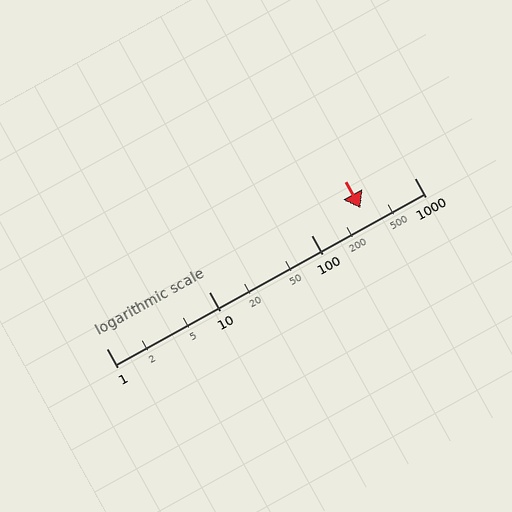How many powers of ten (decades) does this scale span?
The scale spans 3 decades, from 1 to 1000.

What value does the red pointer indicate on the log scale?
The pointer indicates approximately 300.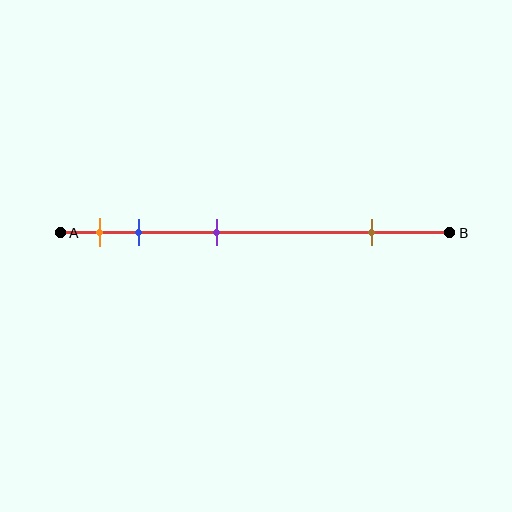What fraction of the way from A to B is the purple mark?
The purple mark is approximately 40% (0.4) of the way from A to B.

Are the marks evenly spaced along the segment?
No, the marks are not evenly spaced.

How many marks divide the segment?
There are 4 marks dividing the segment.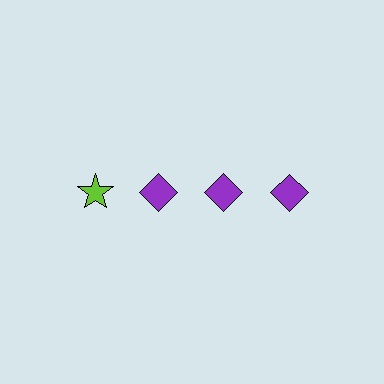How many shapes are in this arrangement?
There are 4 shapes arranged in a grid pattern.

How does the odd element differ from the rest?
It differs in both color (lime instead of purple) and shape (star instead of diamond).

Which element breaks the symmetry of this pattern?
The lime star in the top row, leftmost column breaks the symmetry. All other shapes are purple diamonds.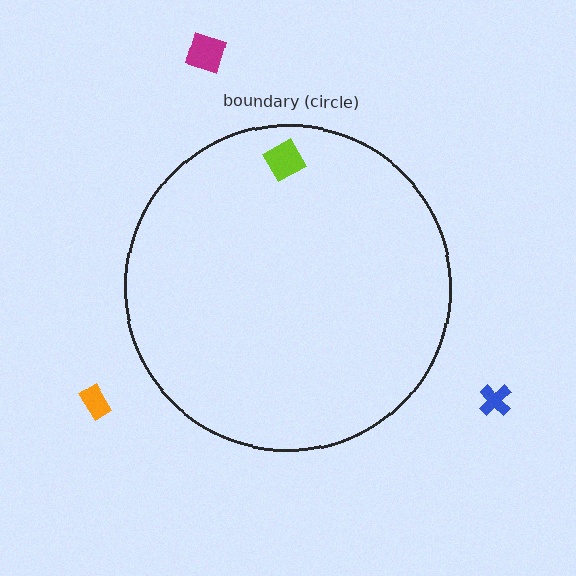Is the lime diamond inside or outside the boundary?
Inside.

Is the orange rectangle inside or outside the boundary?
Outside.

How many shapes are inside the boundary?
1 inside, 3 outside.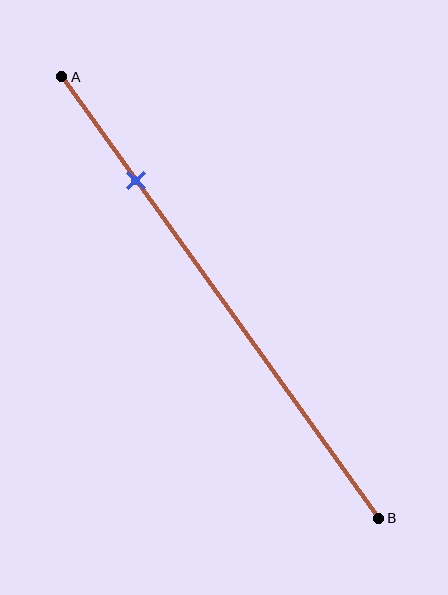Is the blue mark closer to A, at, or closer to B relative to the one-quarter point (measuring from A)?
The blue mark is approximately at the one-quarter point of segment AB.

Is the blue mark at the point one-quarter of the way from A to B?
Yes, the mark is approximately at the one-quarter point.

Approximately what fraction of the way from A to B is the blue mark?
The blue mark is approximately 25% of the way from A to B.